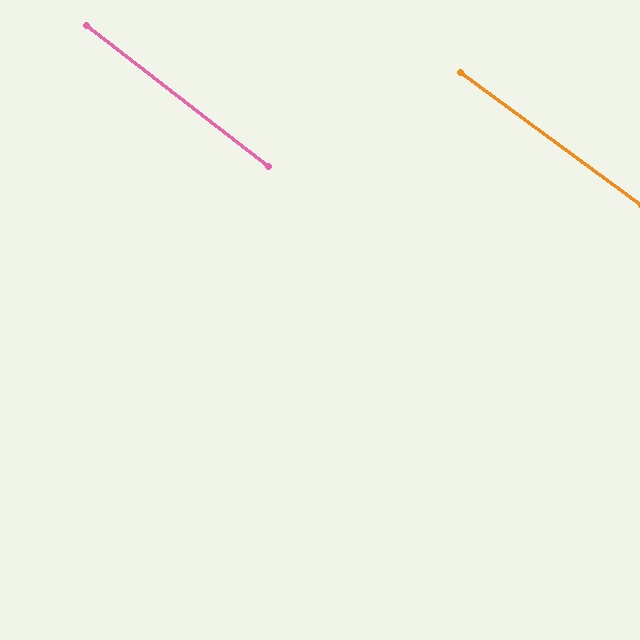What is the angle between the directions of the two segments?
Approximately 2 degrees.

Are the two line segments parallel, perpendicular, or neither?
Parallel — their directions differ by only 1.6°.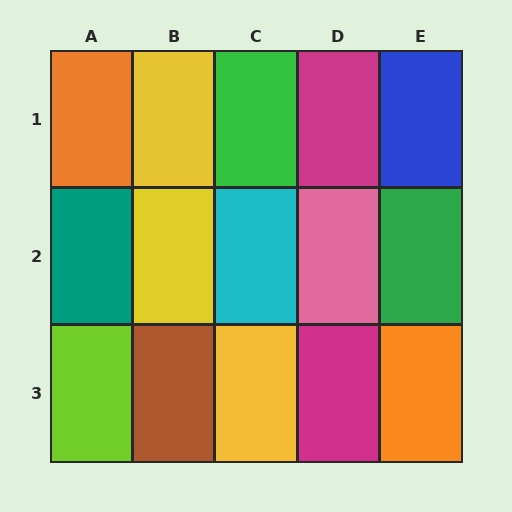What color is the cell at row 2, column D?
Pink.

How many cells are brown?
1 cell is brown.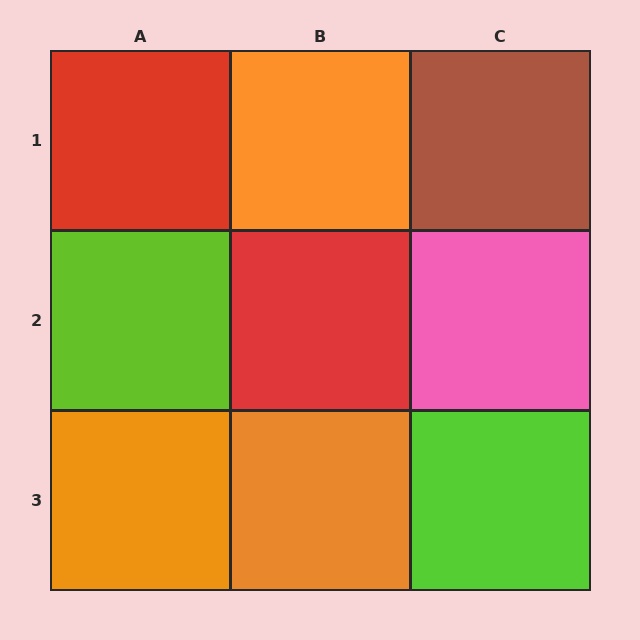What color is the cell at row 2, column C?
Pink.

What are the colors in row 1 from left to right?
Red, orange, brown.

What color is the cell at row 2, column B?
Red.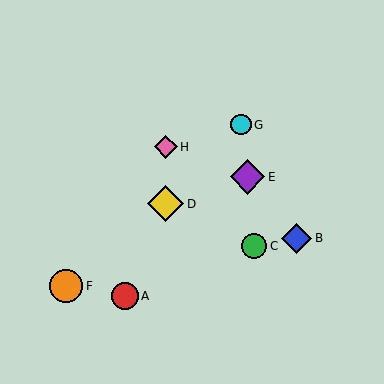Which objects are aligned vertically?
Objects D, H are aligned vertically.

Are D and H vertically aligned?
Yes, both are at x≈166.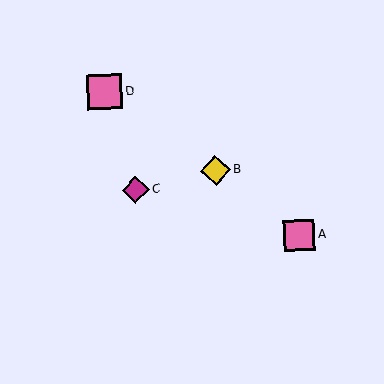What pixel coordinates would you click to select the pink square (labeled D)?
Click at (105, 92) to select the pink square D.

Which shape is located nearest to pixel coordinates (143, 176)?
The magenta diamond (labeled C) at (136, 190) is nearest to that location.